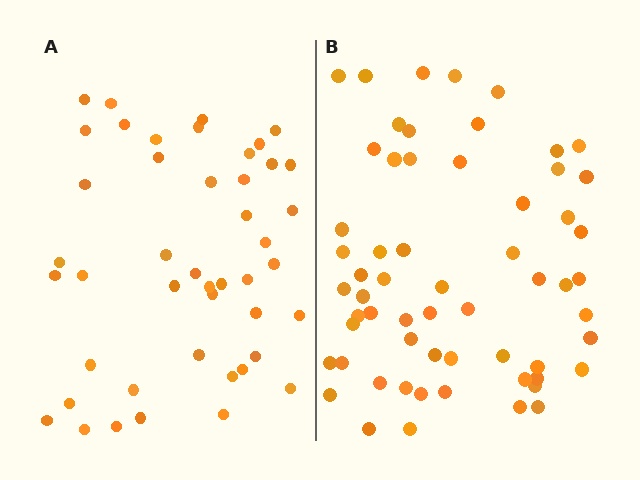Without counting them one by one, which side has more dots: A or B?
Region B (the right region) has more dots.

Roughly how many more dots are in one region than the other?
Region B has approximately 15 more dots than region A.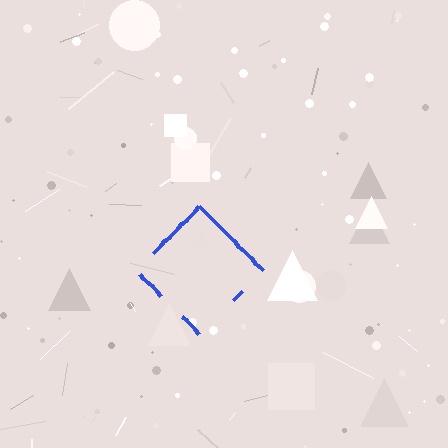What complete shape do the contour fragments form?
The contour fragments form a diamond.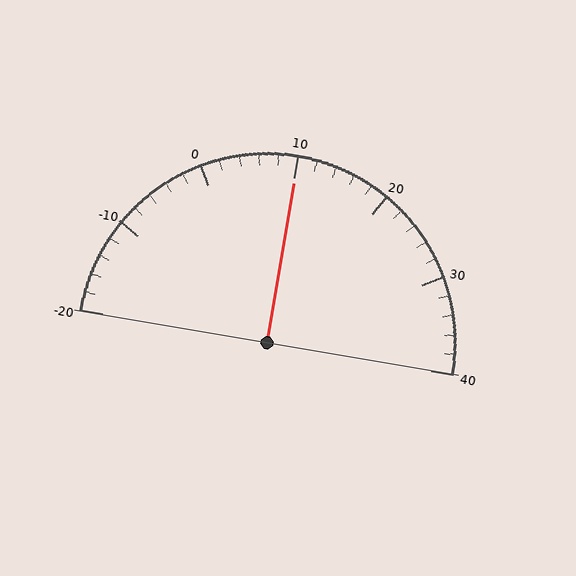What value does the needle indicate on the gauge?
The needle indicates approximately 10.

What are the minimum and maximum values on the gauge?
The gauge ranges from -20 to 40.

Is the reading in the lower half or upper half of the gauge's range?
The reading is in the upper half of the range (-20 to 40).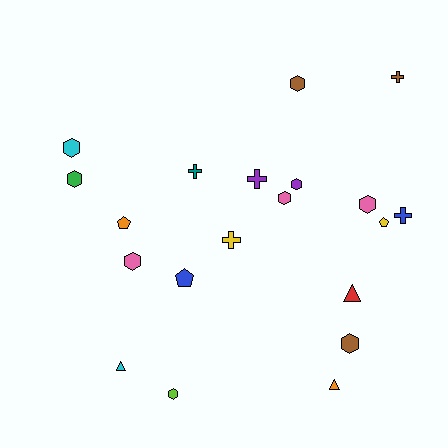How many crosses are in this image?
There are 5 crosses.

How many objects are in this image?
There are 20 objects.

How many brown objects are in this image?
There are 3 brown objects.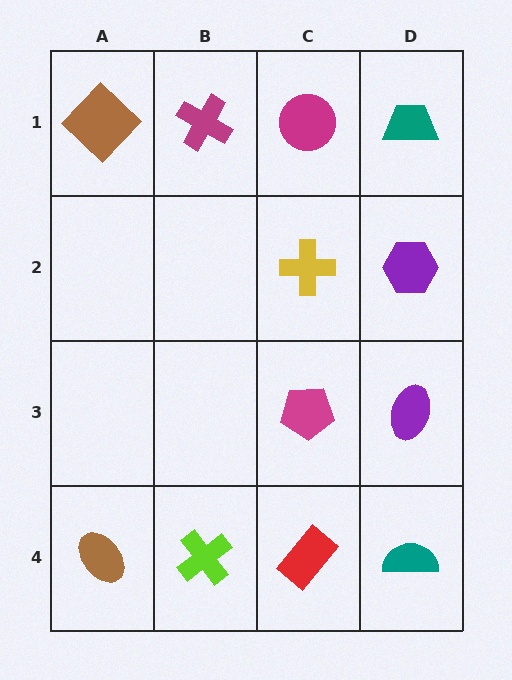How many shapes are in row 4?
4 shapes.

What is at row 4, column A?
A brown ellipse.